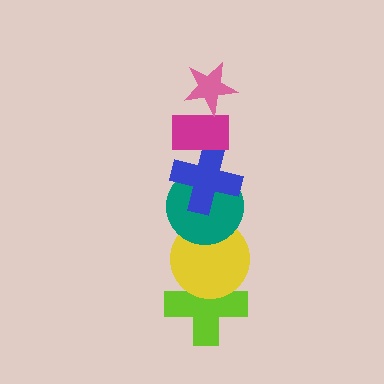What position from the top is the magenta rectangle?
The magenta rectangle is 2nd from the top.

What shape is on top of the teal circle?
The blue cross is on top of the teal circle.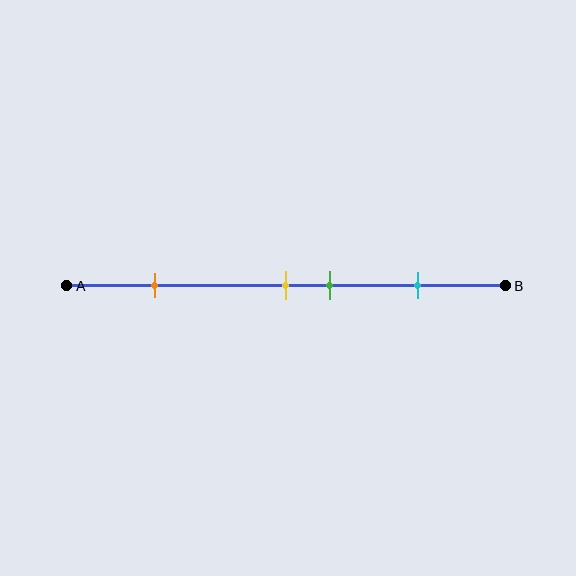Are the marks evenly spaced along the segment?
No, the marks are not evenly spaced.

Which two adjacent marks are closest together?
The yellow and green marks are the closest adjacent pair.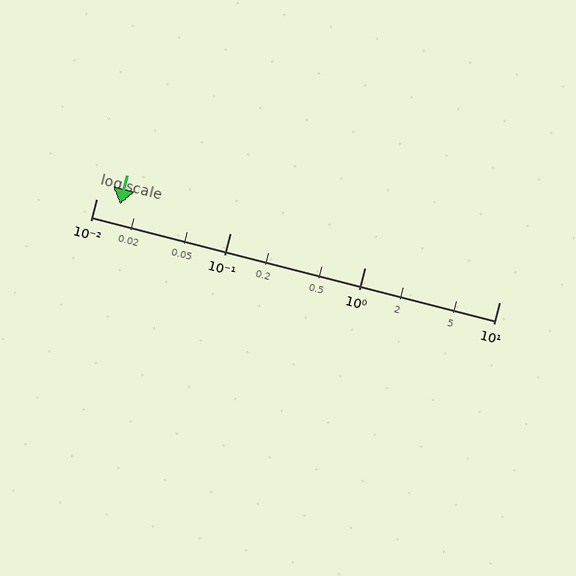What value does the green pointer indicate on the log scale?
The pointer indicates approximately 0.015.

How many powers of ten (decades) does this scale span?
The scale spans 3 decades, from 0.01 to 10.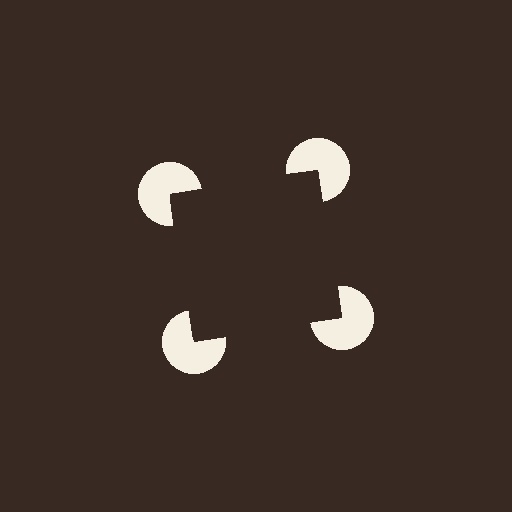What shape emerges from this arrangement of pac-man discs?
An illusory square — its edges are inferred from the aligned wedge cuts in the pac-man discs, not physically drawn.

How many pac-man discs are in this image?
There are 4 — one at each vertex of the illusory square.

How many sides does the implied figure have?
4 sides.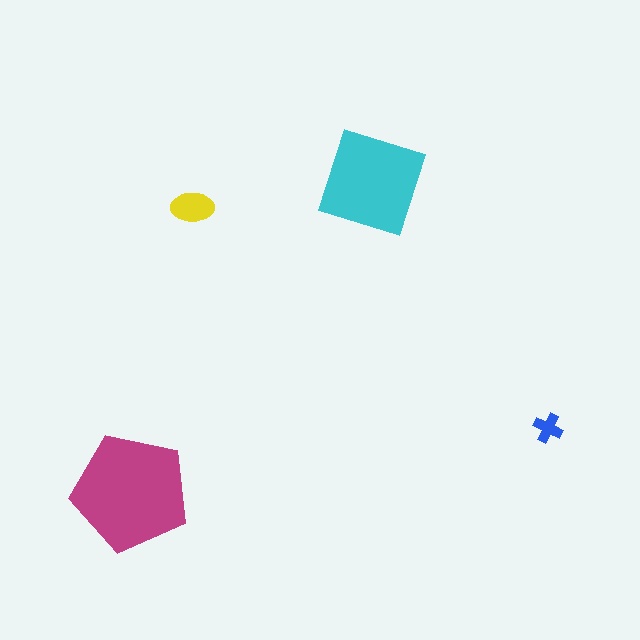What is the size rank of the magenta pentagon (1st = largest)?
1st.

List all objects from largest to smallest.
The magenta pentagon, the cyan diamond, the yellow ellipse, the blue cross.